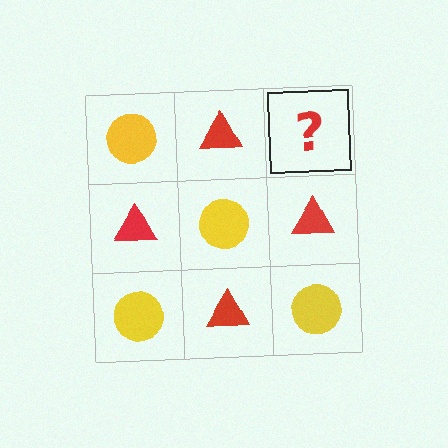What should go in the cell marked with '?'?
The missing cell should contain a yellow circle.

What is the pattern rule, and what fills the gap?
The rule is that it alternates yellow circle and red triangle in a checkerboard pattern. The gap should be filled with a yellow circle.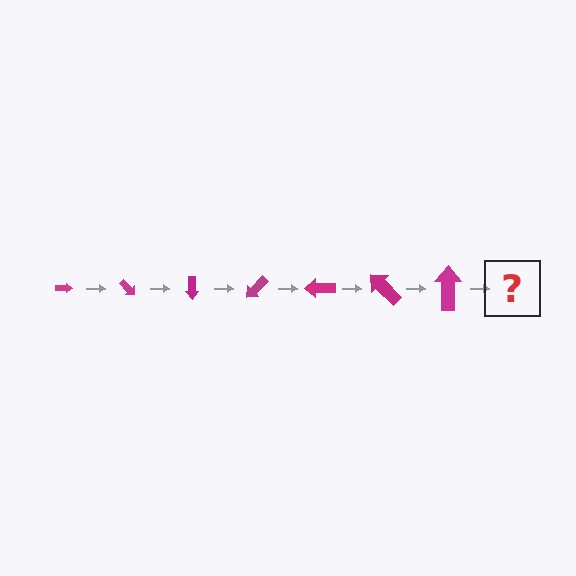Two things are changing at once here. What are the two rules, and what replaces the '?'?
The two rules are that the arrow grows larger each step and it rotates 45 degrees each step. The '?' should be an arrow, larger than the previous one and rotated 315 degrees from the start.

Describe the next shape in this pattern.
It should be an arrow, larger than the previous one and rotated 315 degrees from the start.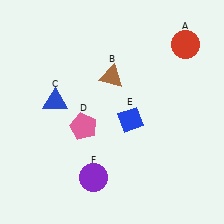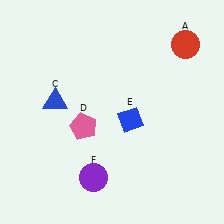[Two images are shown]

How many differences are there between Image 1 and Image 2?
There is 1 difference between the two images.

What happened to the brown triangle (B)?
The brown triangle (B) was removed in Image 2. It was in the top-left area of Image 1.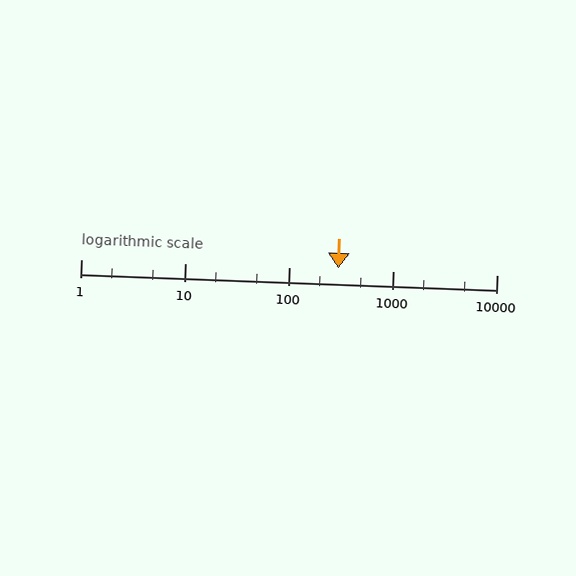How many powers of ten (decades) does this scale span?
The scale spans 4 decades, from 1 to 10000.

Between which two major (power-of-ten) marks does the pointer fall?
The pointer is between 100 and 1000.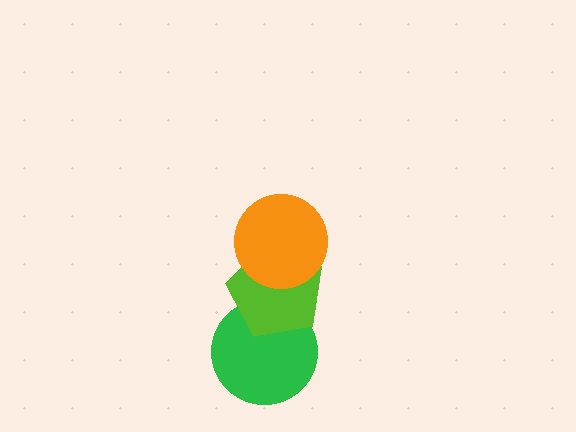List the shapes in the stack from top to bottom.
From top to bottom: the orange circle, the lime pentagon, the green circle.